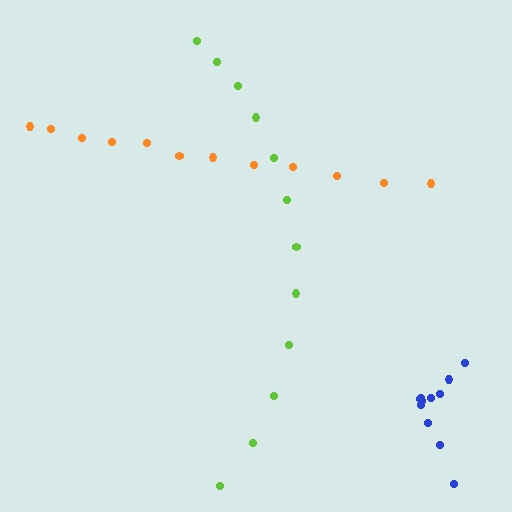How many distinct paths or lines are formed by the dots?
There are 3 distinct paths.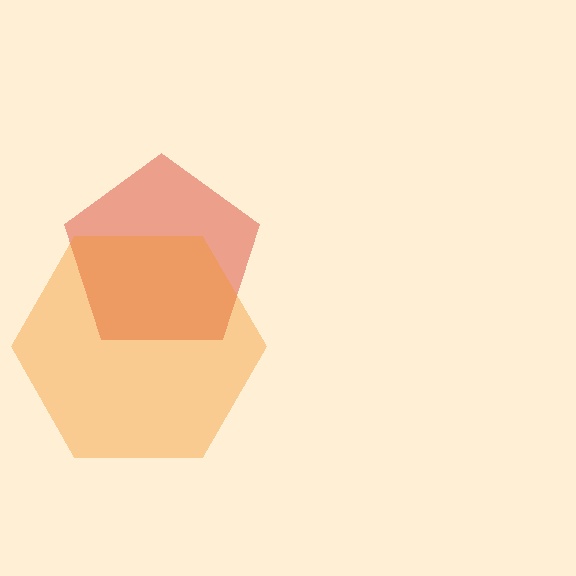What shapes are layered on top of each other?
The layered shapes are: a red pentagon, an orange hexagon.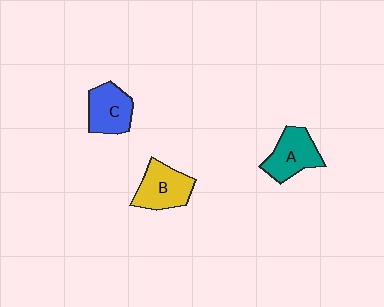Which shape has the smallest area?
Shape C (blue).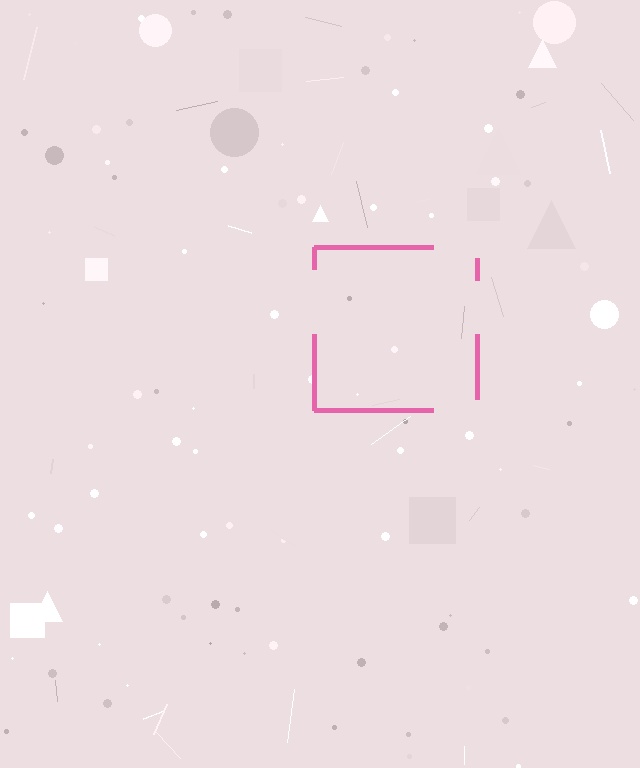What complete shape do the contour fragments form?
The contour fragments form a square.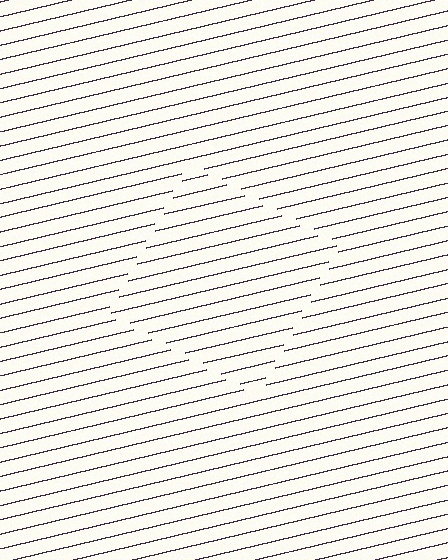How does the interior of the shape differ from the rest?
The interior of the shape contains the same grating, shifted by half a period — the contour is defined by the phase discontinuity where line-ends from the inner and outer gratings abut.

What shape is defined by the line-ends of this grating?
An illusory square. The interior of the shape contains the same grating, shifted by half a period — the contour is defined by the phase discontinuity where line-ends from the inner and outer gratings abut.